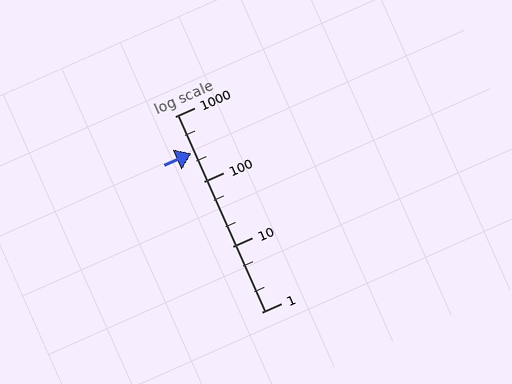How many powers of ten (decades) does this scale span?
The scale spans 3 decades, from 1 to 1000.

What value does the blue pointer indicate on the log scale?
The pointer indicates approximately 270.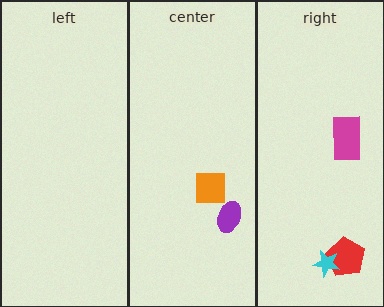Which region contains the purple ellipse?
The center region.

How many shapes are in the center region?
2.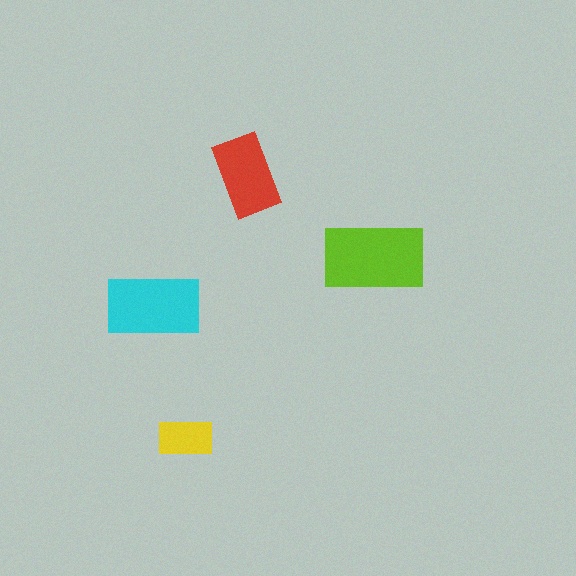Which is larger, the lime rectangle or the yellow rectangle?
The lime one.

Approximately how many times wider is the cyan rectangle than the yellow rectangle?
About 1.5 times wider.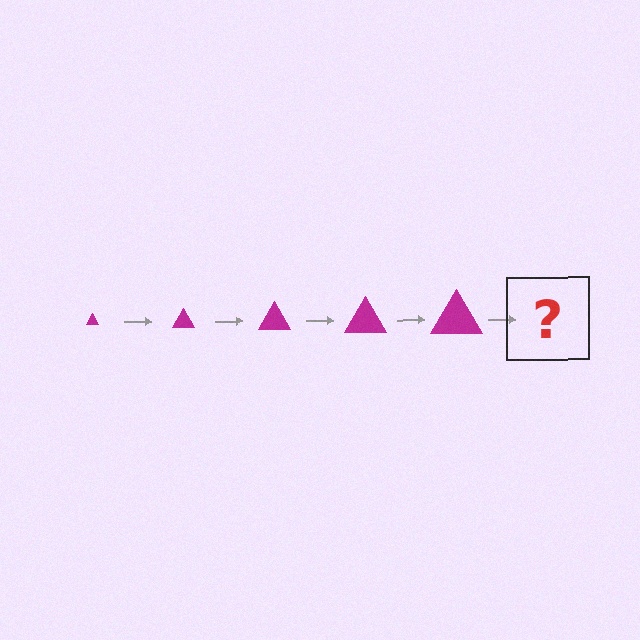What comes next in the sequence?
The next element should be a magenta triangle, larger than the previous one.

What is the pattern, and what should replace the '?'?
The pattern is that the triangle gets progressively larger each step. The '?' should be a magenta triangle, larger than the previous one.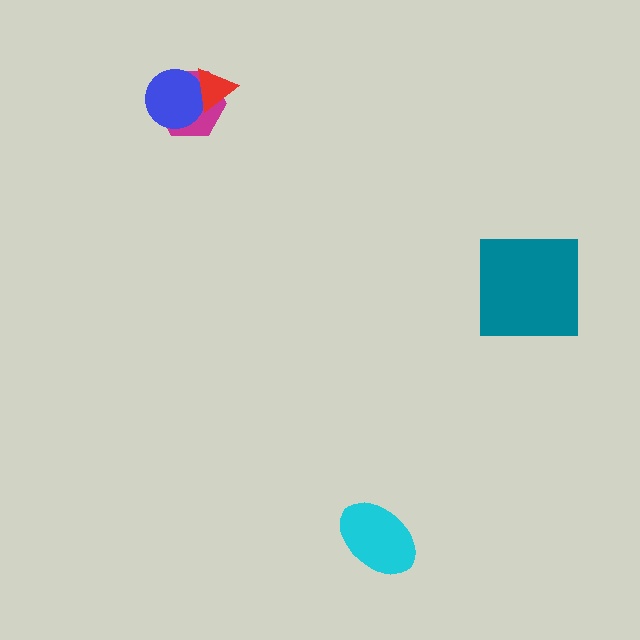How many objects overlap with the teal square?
0 objects overlap with the teal square.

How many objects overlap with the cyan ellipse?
0 objects overlap with the cyan ellipse.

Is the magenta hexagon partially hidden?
Yes, it is partially covered by another shape.